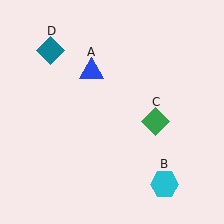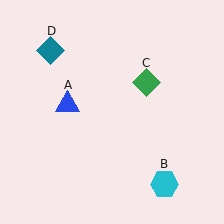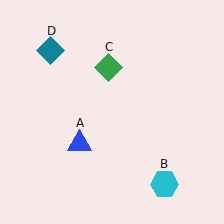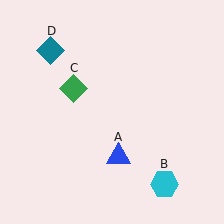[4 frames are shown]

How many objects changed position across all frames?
2 objects changed position: blue triangle (object A), green diamond (object C).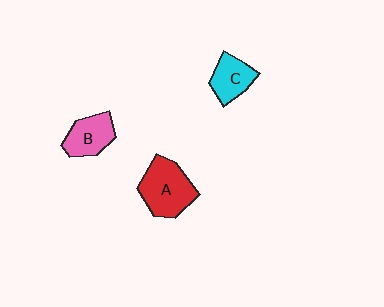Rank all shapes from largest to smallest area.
From largest to smallest: A (red), B (pink), C (cyan).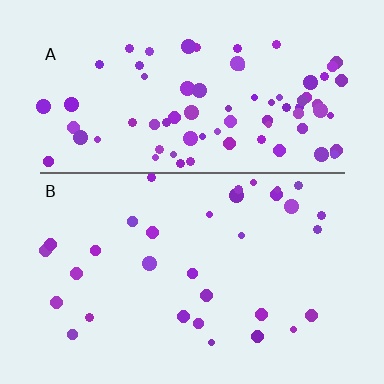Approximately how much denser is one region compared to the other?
Approximately 2.5× — region A over region B.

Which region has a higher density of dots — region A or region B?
A (the top).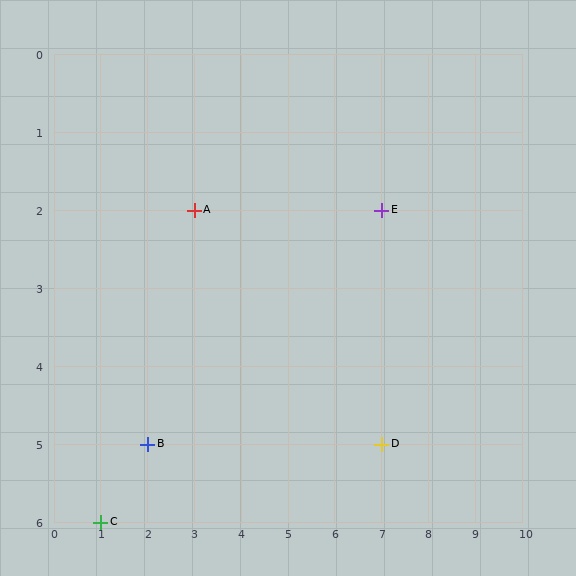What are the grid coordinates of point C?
Point C is at grid coordinates (1, 6).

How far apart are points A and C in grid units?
Points A and C are 2 columns and 4 rows apart (about 4.5 grid units diagonally).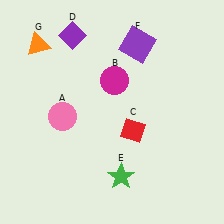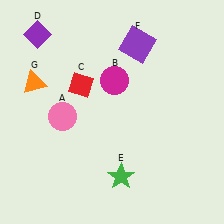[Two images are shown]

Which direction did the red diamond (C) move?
The red diamond (C) moved left.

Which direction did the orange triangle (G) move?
The orange triangle (G) moved down.